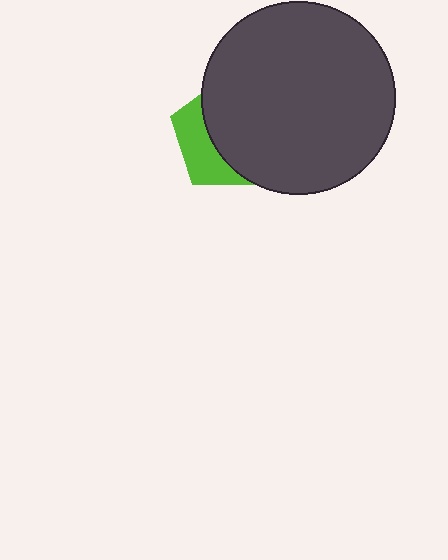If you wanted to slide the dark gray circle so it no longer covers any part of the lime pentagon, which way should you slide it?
Slide it right — that is the most direct way to separate the two shapes.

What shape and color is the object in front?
The object in front is a dark gray circle.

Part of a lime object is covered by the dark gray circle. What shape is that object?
It is a pentagon.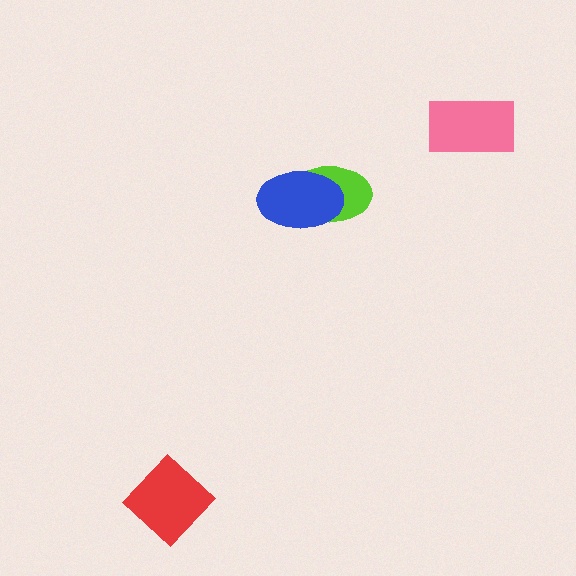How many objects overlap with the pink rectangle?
0 objects overlap with the pink rectangle.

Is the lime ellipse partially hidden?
Yes, it is partially covered by another shape.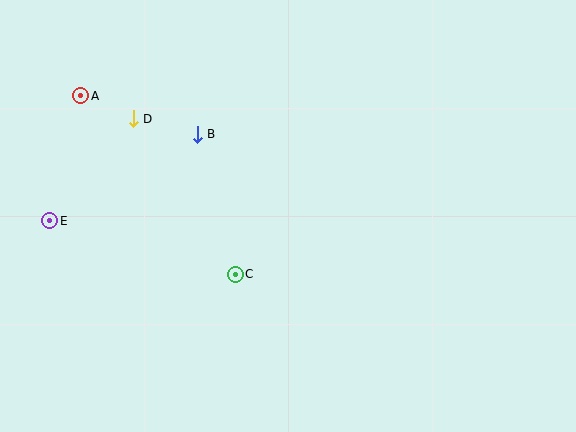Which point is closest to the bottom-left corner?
Point E is closest to the bottom-left corner.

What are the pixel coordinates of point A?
Point A is at (81, 96).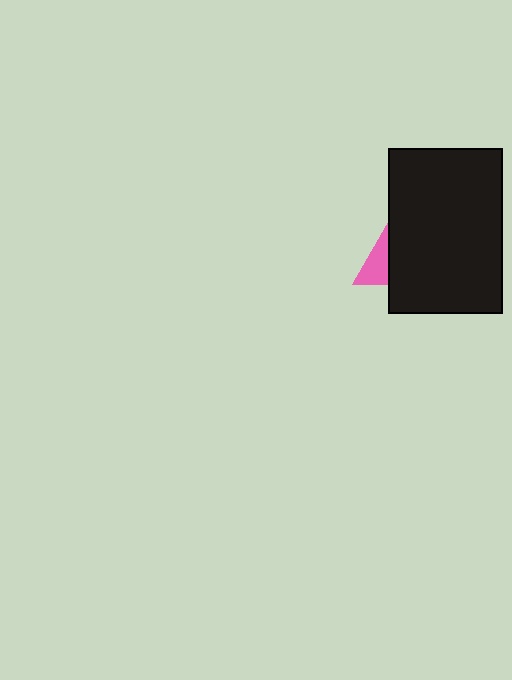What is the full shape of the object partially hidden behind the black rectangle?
The partially hidden object is a pink triangle.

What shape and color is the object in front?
The object in front is a black rectangle.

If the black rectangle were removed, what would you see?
You would see the complete pink triangle.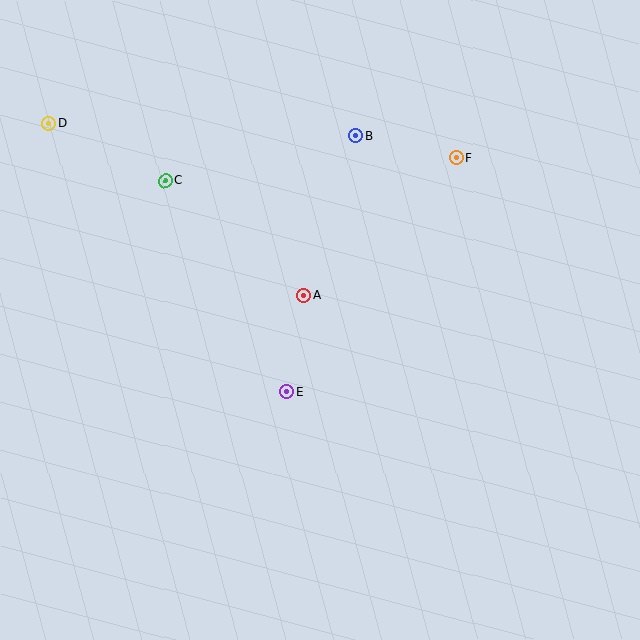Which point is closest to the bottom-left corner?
Point E is closest to the bottom-left corner.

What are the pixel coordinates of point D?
Point D is at (49, 123).